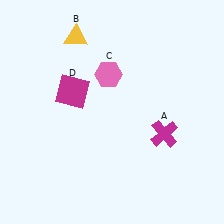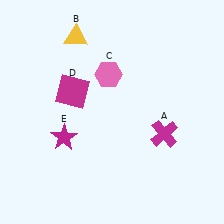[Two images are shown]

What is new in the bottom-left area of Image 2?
A magenta star (E) was added in the bottom-left area of Image 2.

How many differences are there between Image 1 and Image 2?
There is 1 difference between the two images.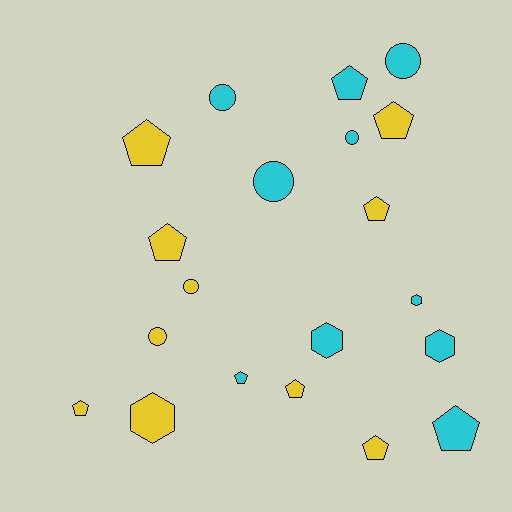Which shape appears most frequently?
Pentagon, with 10 objects.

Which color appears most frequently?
Yellow, with 10 objects.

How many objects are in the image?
There are 20 objects.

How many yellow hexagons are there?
There is 1 yellow hexagon.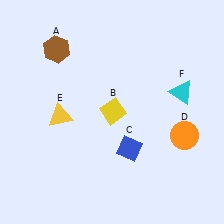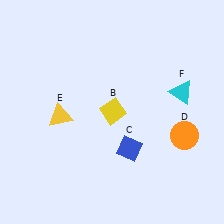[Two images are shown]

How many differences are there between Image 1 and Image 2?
There is 1 difference between the two images.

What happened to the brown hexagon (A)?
The brown hexagon (A) was removed in Image 2. It was in the top-left area of Image 1.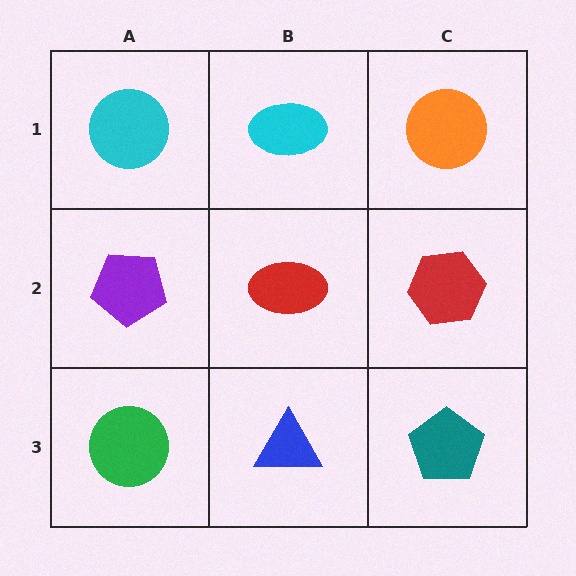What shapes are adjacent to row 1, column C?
A red hexagon (row 2, column C), a cyan ellipse (row 1, column B).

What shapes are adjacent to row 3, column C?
A red hexagon (row 2, column C), a blue triangle (row 3, column B).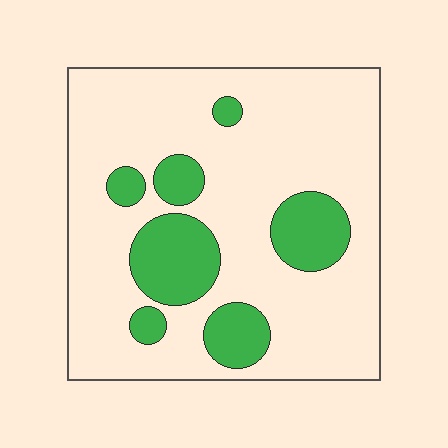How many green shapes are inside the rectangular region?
7.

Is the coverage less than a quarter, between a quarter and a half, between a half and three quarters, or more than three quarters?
Less than a quarter.